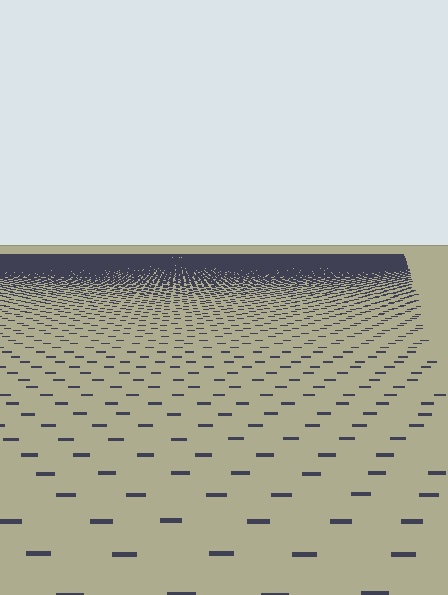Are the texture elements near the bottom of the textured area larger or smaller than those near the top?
Larger. Near the bottom, elements are closer to the viewer and appear at a bigger on-screen size.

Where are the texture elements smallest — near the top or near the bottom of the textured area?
Near the top.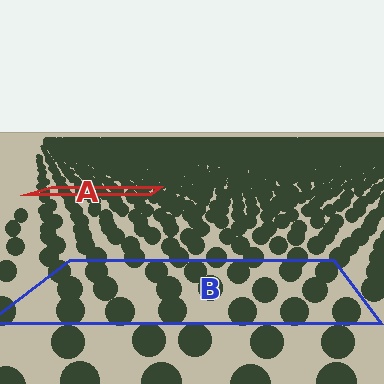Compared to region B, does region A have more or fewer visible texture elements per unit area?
Region A has more texture elements per unit area — they are packed more densely because it is farther away.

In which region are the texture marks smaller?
The texture marks are smaller in region A, because it is farther away.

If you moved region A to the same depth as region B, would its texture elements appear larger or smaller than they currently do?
They would appear larger. At a closer depth, the same texture elements are projected at a bigger on-screen size.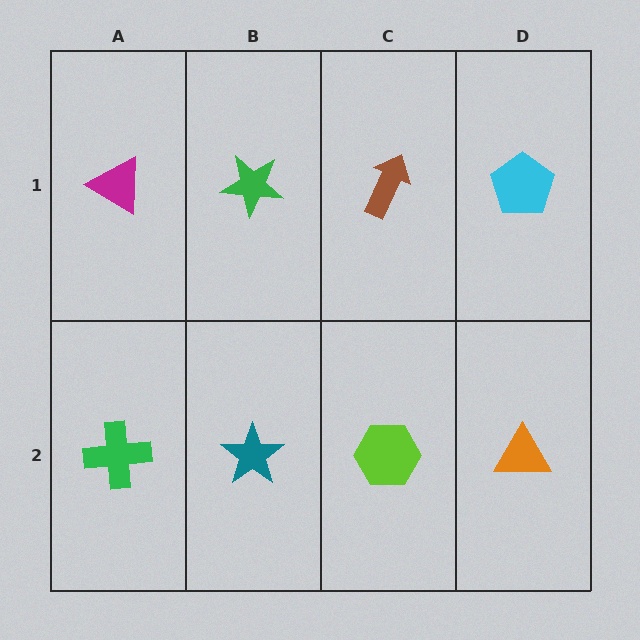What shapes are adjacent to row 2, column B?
A green star (row 1, column B), a green cross (row 2, column A), a lime hexagon (row 2, column C).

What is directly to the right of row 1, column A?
A green star.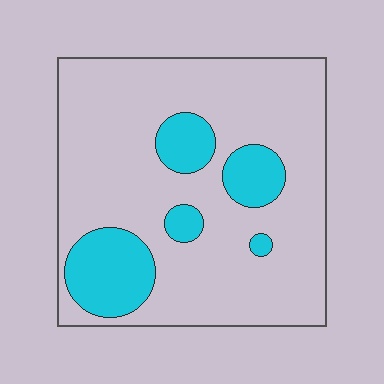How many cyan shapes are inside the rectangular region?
5.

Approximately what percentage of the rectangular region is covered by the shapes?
Approximately 20%.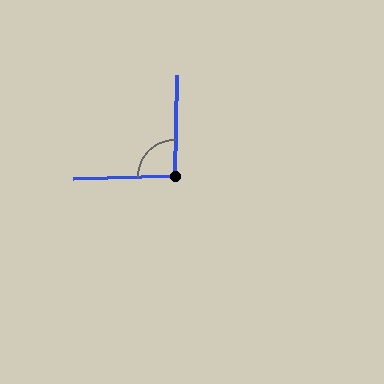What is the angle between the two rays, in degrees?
Approximately 93 degrees.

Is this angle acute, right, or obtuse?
It is approximately a right angle.